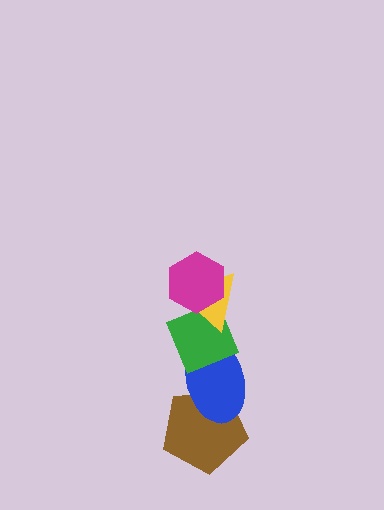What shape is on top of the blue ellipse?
The green diamond is on top of the blue ellipse.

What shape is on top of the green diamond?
The yellow triangle is on top of the green diamond.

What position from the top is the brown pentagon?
The brown pentagon is 5th from the top.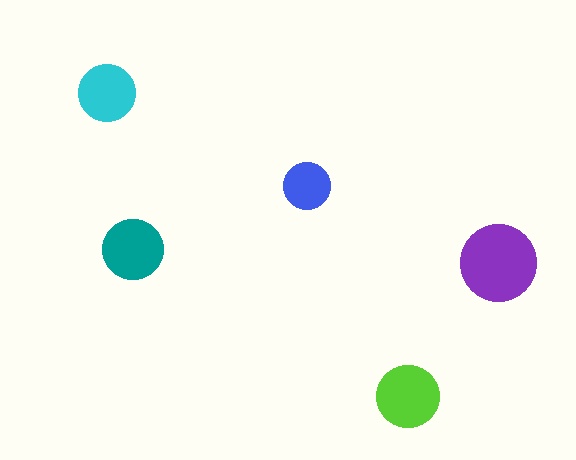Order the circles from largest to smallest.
the purple one, the lime one, the teal one, the cyan one, the blue one.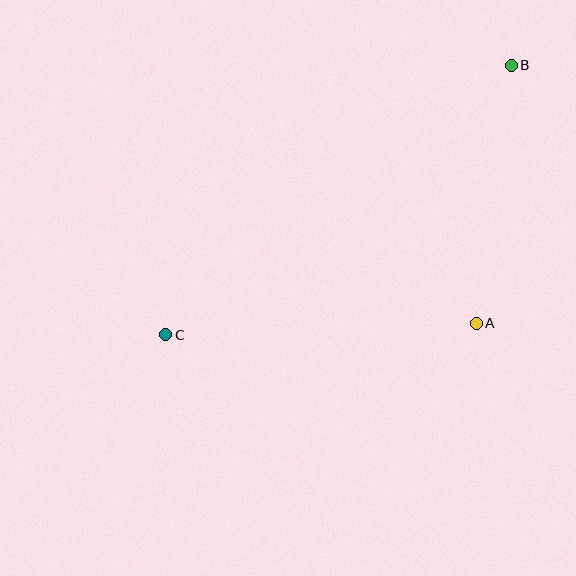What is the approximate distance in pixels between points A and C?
The distance between A and C is approximately 310 pixels.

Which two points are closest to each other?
Points A and B are closest to each other.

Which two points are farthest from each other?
Points B and C are farthest from each other.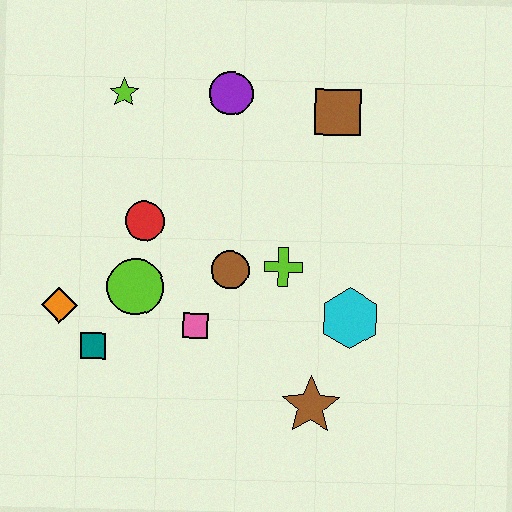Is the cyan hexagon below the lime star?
Yes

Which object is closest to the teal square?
The orange diamond is closest to the teal square.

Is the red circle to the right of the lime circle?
Yes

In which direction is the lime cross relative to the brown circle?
The lime cross is to the right of the brown circle.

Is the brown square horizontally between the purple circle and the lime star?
No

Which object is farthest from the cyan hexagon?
The lime star is farthest from the cyan hexagon.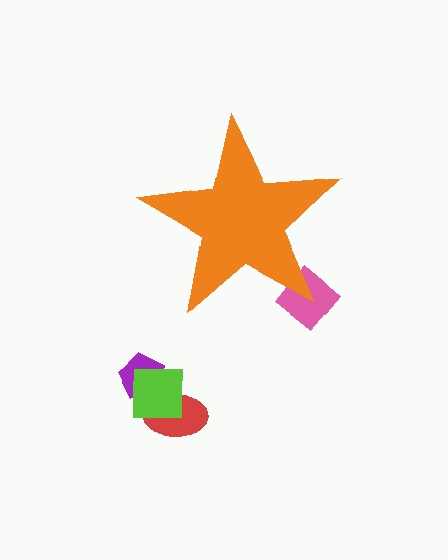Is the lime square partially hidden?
No, the lime square is fully visible.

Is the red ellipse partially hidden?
No, the red ellipse is fully visible.